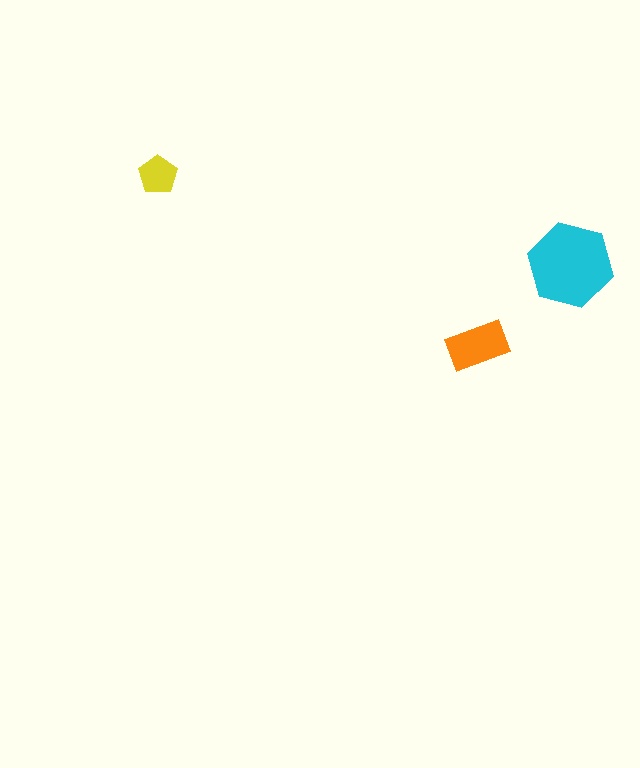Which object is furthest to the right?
The cyan hexagon is rightmost.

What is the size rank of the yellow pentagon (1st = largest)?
3rd.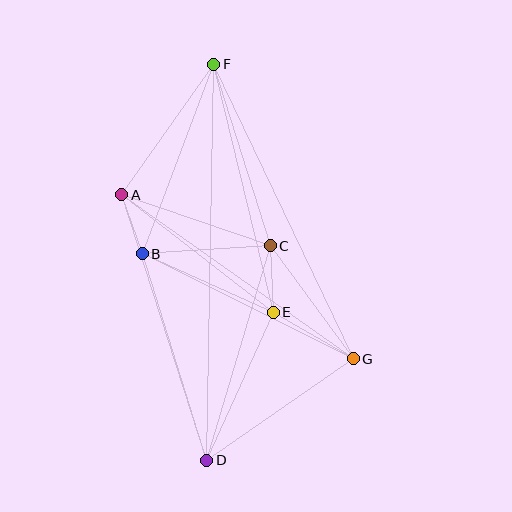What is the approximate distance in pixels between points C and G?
The distance between C and G is approximately 140 pixels.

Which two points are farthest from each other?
Points D and F are farthest from each other.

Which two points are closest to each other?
Points A and B are closest to each other.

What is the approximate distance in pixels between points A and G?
The distance between A and G is approximately 284 pixels.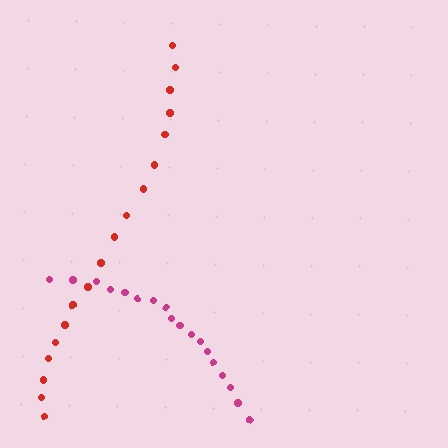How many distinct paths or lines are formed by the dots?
There are 2 distinct paths.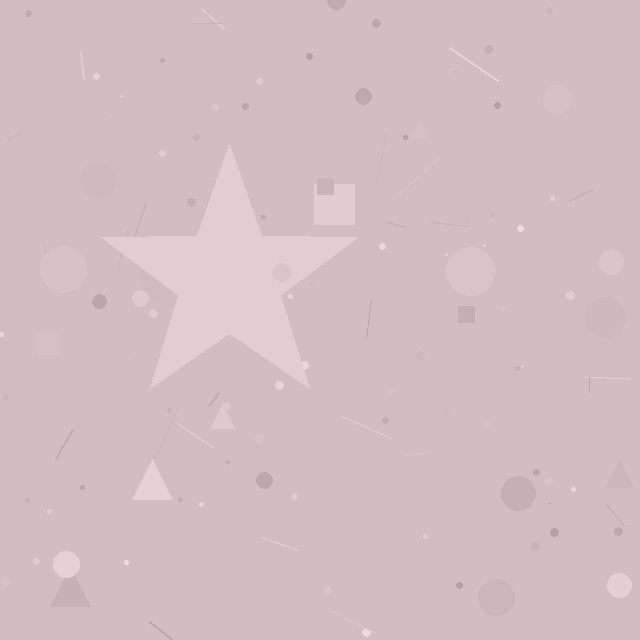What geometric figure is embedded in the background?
A star is embedded in the background.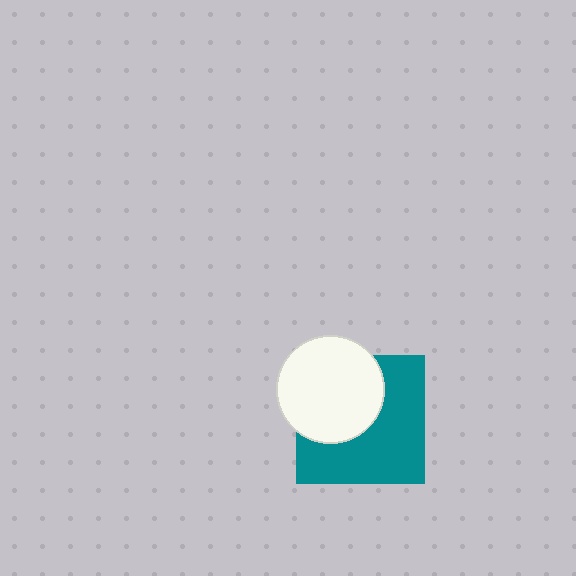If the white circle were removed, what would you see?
You would see the complete teal square.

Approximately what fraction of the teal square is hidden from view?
Roughly 42% of the teal square is hidden behind the white circle.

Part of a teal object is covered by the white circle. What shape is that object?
It is a square.